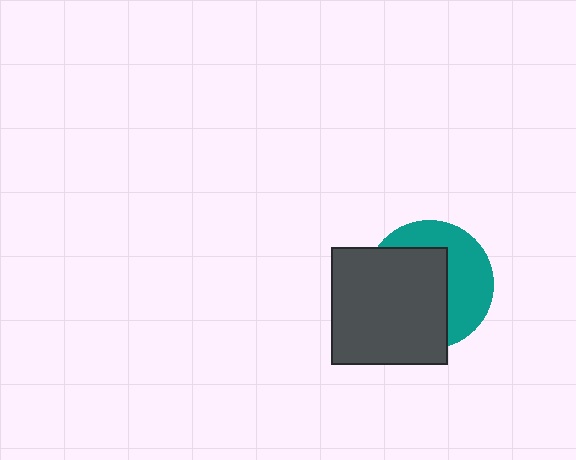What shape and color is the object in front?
The object in front is a dark gray square.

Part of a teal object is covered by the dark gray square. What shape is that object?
It is a circle.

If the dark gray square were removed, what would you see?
You would see the complete teal circle.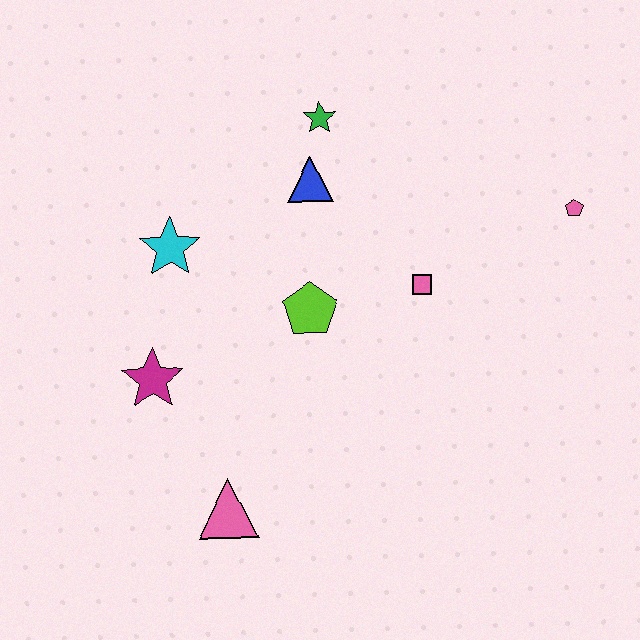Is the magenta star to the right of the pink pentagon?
No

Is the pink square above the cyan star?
No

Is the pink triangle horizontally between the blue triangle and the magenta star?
Yes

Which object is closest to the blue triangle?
The green star is closest to the blue triangle.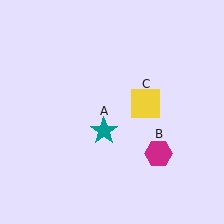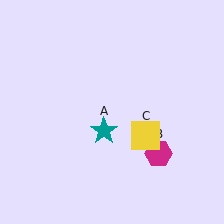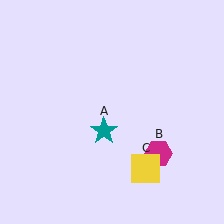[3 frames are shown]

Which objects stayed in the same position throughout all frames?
Teal star (object A) and magenta hexagon (object B) remained stationary.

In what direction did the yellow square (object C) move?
The yellow square (object C) moved down.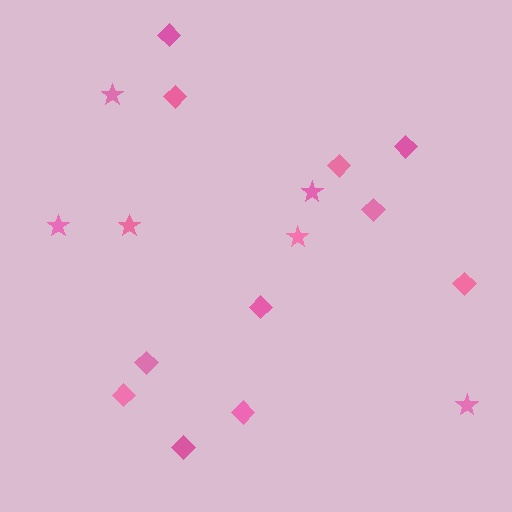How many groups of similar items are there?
There are 2 groups: one group of diamonds (11) and one group of stars (6).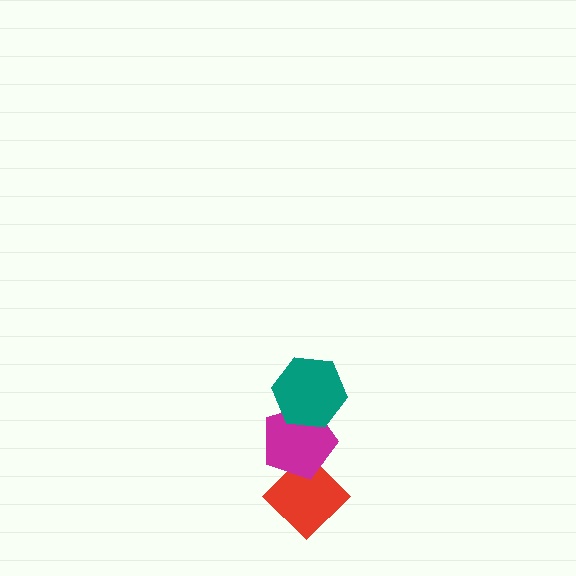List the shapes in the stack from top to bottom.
From top to bottom: the teal hexagon, the magenta pentagon, the red diamond.